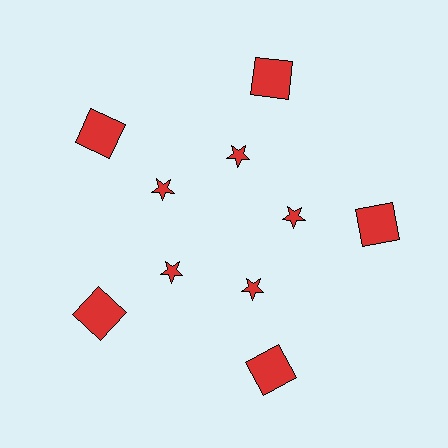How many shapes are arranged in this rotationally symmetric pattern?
There are 10 shapes, arranged in 5 groups of 2.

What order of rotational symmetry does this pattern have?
This pattern has 5-fold rotational symmetry.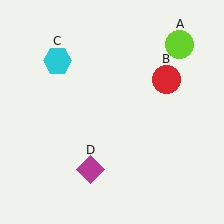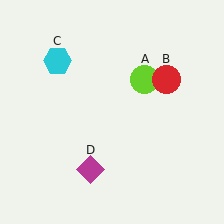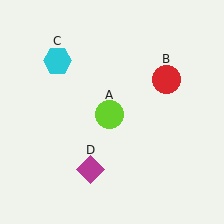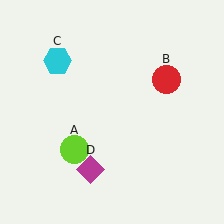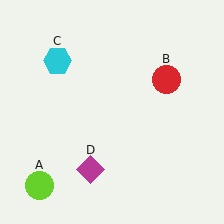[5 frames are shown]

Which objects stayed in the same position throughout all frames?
Red circle (object B) and cyan hexagon (object C) and magenta diamond (object D) remained stationary.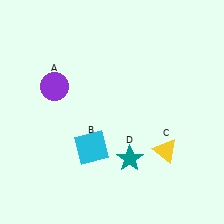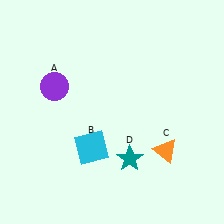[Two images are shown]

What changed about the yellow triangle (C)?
In Image 1, C is yellow. In Image 2, it changed to orange.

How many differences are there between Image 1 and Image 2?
There is 1 difference between the two images.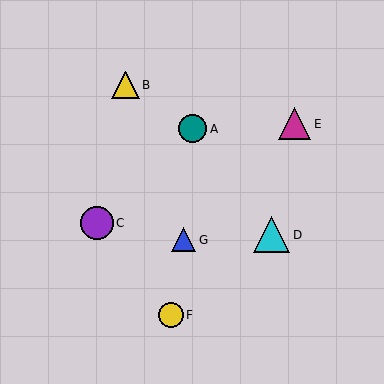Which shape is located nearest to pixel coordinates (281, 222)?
The cyan triangle (labeled D) at (272, 235) is nearest to that location.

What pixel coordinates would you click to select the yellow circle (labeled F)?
Click at (171, 315) to select the yellow circle F.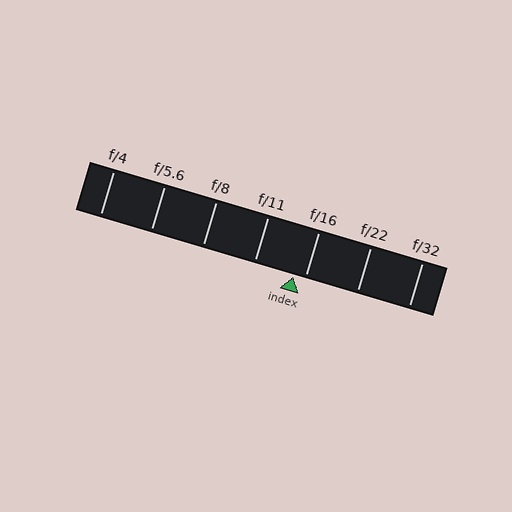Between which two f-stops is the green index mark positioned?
The index mark is between f/11 and f/16.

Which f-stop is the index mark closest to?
The index mark is closest to f/16.